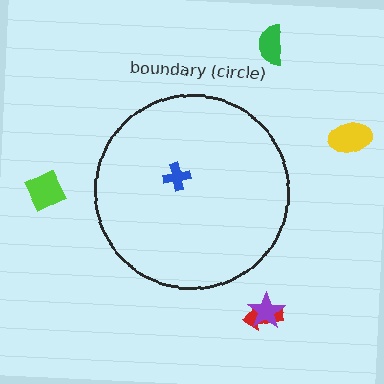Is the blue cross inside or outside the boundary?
Inside.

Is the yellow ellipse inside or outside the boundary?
Outside.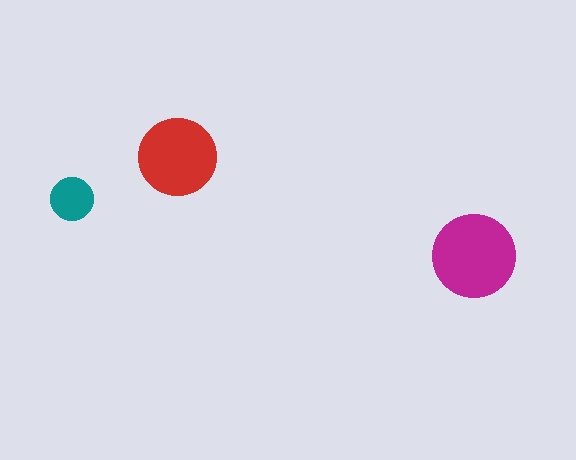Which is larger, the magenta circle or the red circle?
The magenta one.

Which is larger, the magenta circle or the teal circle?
The magenta one.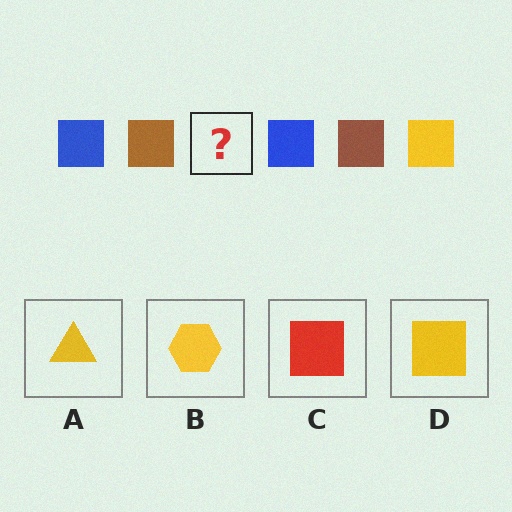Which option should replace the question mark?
Option D.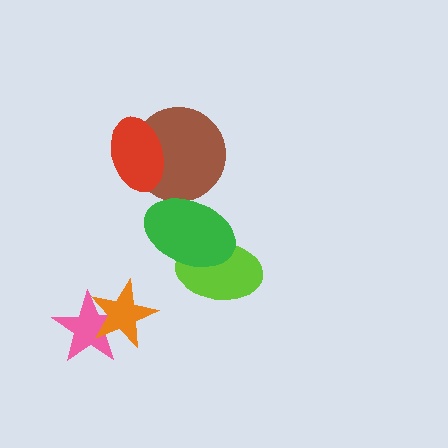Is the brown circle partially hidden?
Yes, it is partially covered by another shape.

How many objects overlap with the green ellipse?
2 objects overlap with the green ellipse.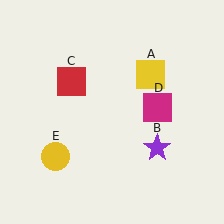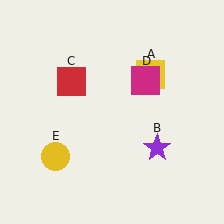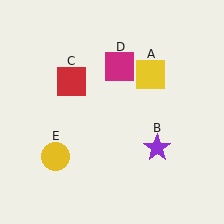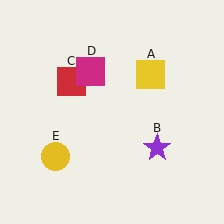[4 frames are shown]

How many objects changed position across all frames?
1 object changed position: magenta square (object D).